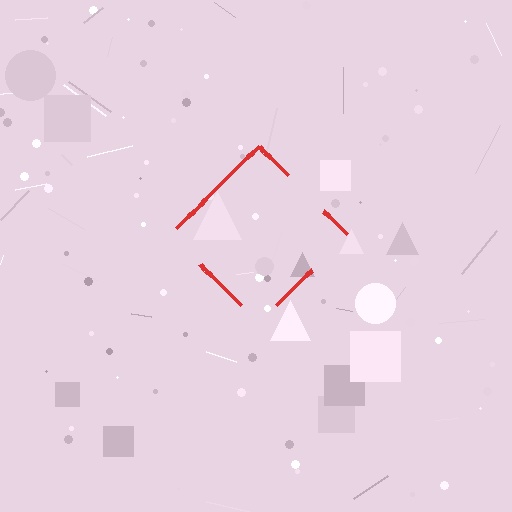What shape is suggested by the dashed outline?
The dashed outline suggests a diamond.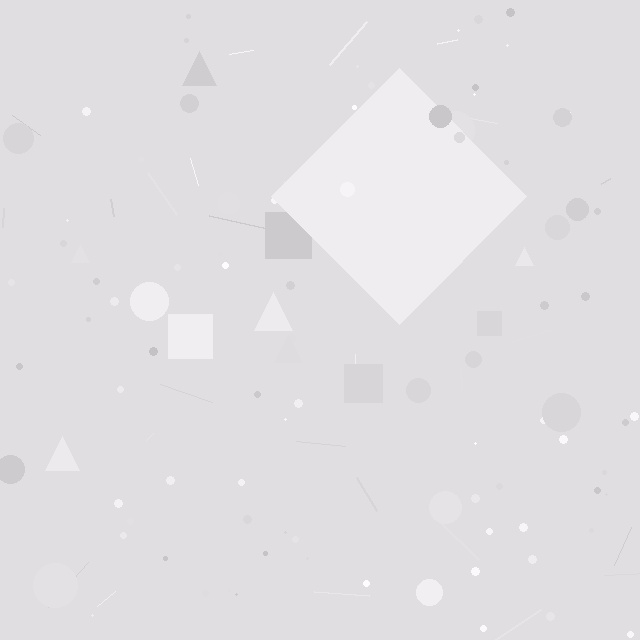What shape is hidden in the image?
A diamond is hidden in the image.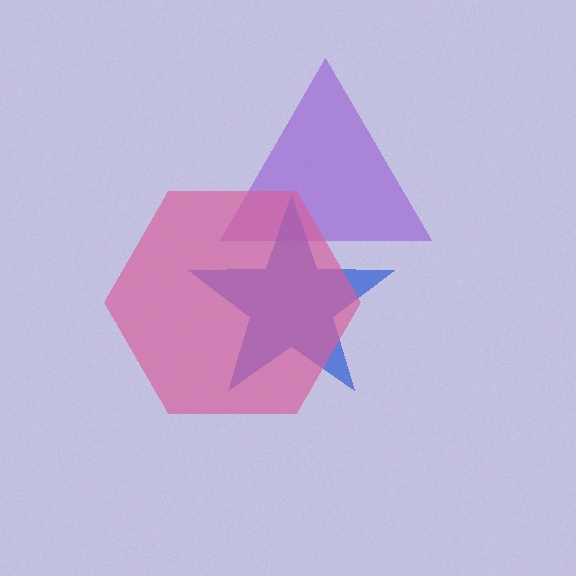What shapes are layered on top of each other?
The layered shapes are: a purple triangle, a blue star, a pink hexagon.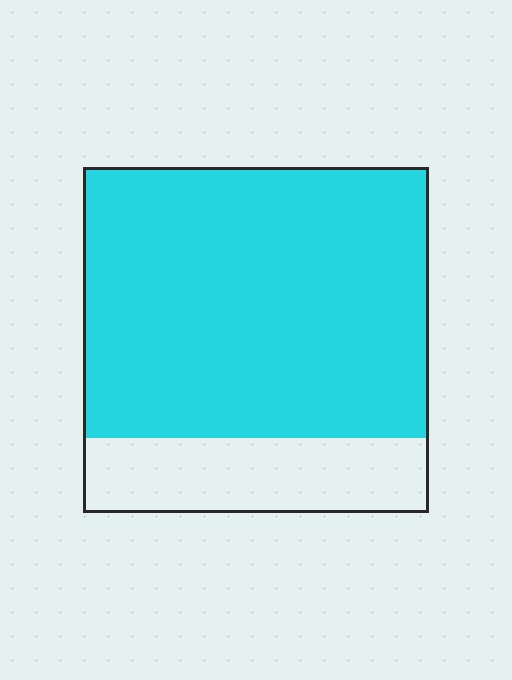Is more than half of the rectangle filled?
Yes.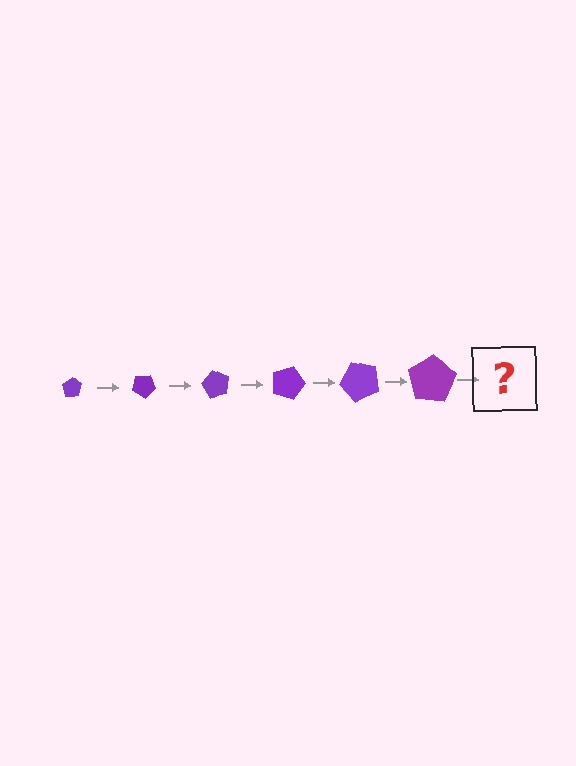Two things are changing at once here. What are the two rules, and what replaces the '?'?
The two rules are that the pentagon grows larger each step and it rotates 30 degrees each step. The '?' should be a pentagon, larger than the previous one and rotated 180 degrees from the start.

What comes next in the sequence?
The next element should be a pentagon, larger than the previous one and rotated 180 degrees from the start.